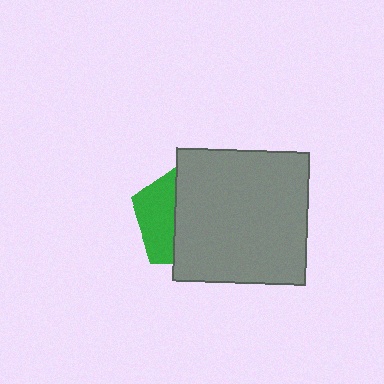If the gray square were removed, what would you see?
You would see the complete green pentagon.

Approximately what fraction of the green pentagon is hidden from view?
Roughly 64% of the green pentagon is hidden behind the gray square.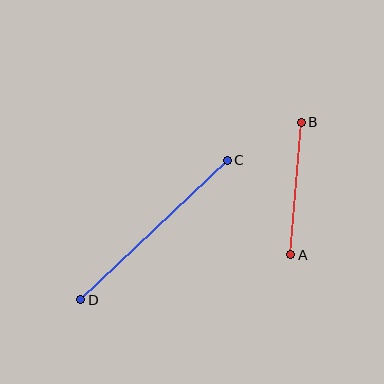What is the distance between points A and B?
The distance is approximately 133 pixels.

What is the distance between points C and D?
The distance is approximately 202 pixels.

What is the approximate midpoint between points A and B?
The midpoint is at approximately (296, 189) pixels.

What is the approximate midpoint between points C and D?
The midpoint is at approximately (154, 230) pixels.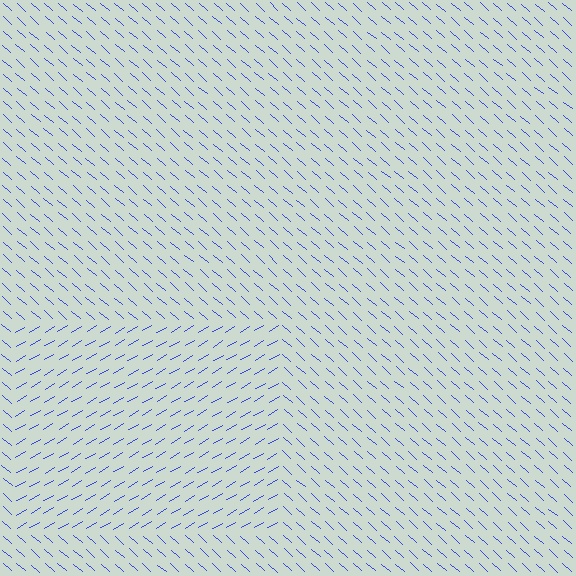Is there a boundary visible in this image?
Yes, there is a texture boundary formed by a change in line orientation.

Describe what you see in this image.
The image is filled with small blue line segments. A rectangle region in the image has lines oriented differently from the surrounding lines, creating a visible texture boundary.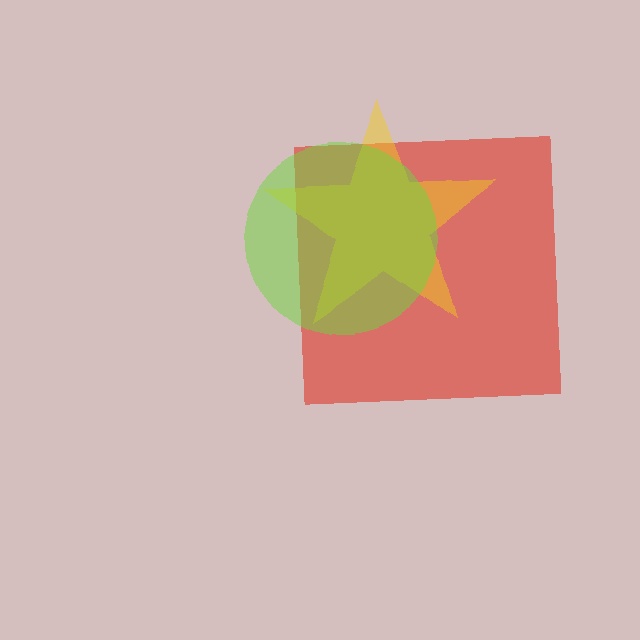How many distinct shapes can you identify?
There are 3 distinct shapes: a red square, a yellow star, a lime circle.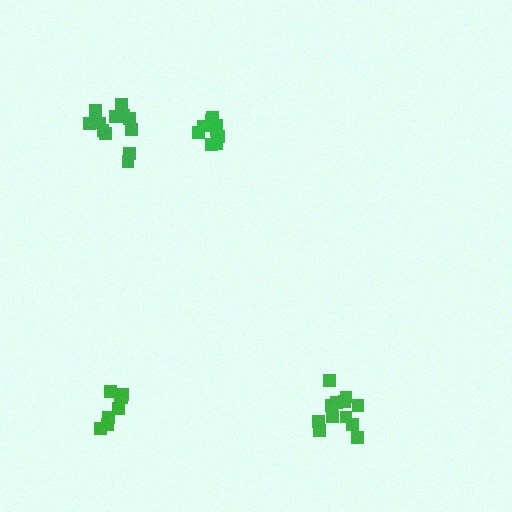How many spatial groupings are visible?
There are 4 spatial groupings.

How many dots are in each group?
Group 1: 8 dots, Group 2: 12 dots, Group 3: 13 dots, Group 4: 9 dots (42 total).